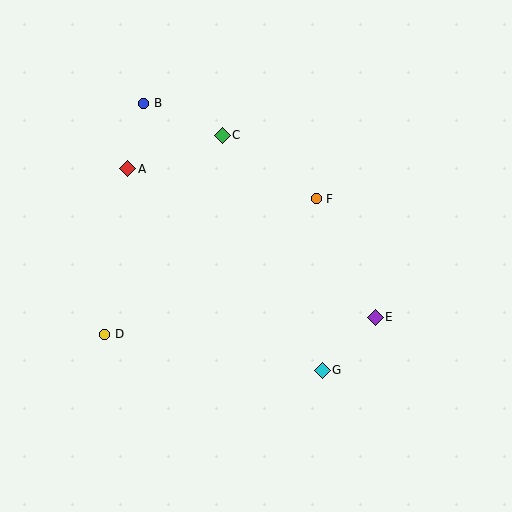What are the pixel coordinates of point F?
Point F is at (316, 199).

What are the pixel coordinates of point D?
Point D is at (105, 334).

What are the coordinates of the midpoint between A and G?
The midpoint between A and G is at (225, 270).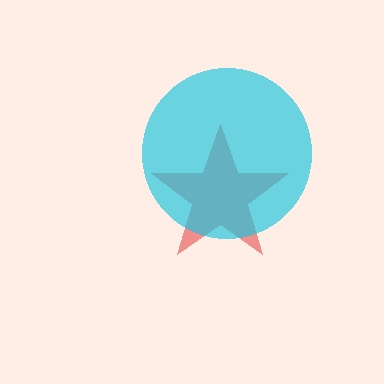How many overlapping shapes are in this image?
There are 2 overlapping shapes in the image.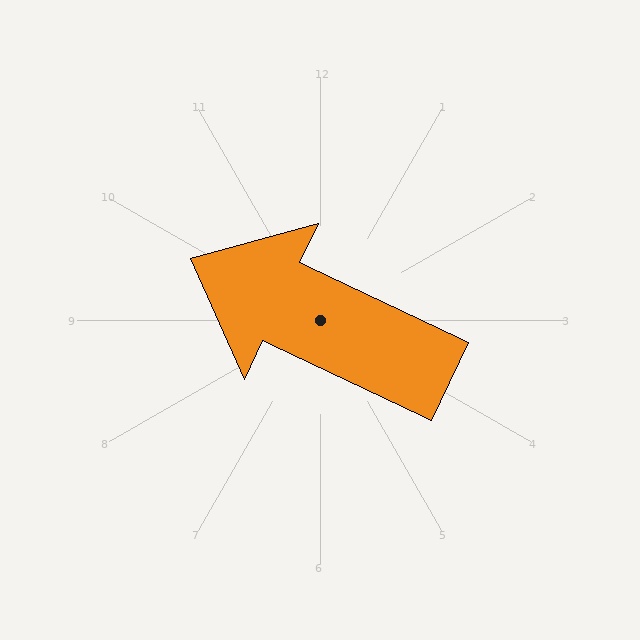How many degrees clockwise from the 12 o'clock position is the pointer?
Approximately 295 degrees.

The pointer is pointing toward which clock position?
Roughly 10 o'clock.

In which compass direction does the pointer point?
Northwest.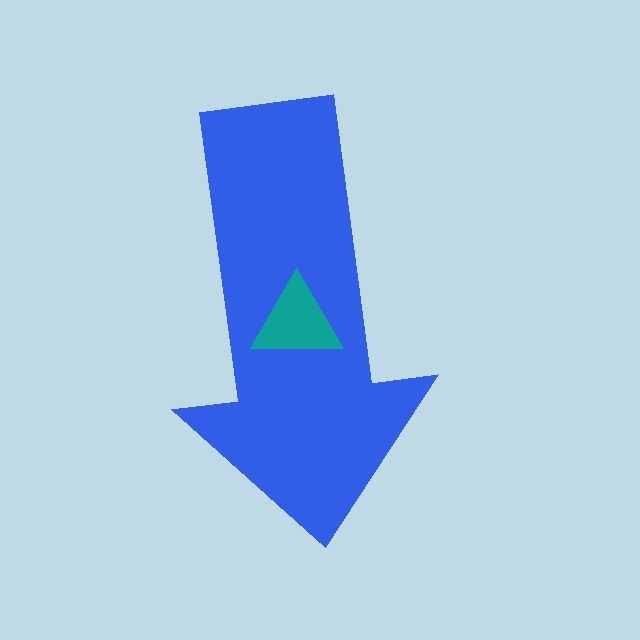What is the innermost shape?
The teal triangle.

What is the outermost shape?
The blue arrow.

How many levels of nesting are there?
2.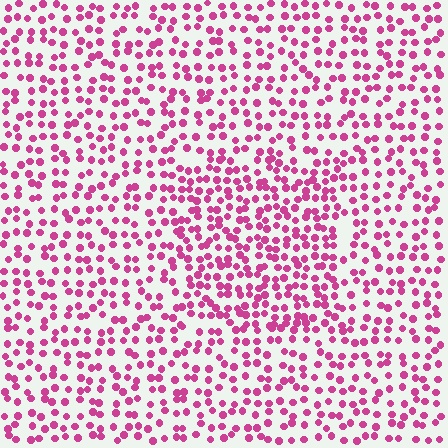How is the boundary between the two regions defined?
The boundary is defined by a change in element density (approximately 1.5x ratio). All elements are the same color, size, and shape.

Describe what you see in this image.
The image contains small magenta elements arranged at two different densities. A rectangle-shaped region is visible where the elements are more densely packed than the surrounding area.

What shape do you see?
I see a rectangle.